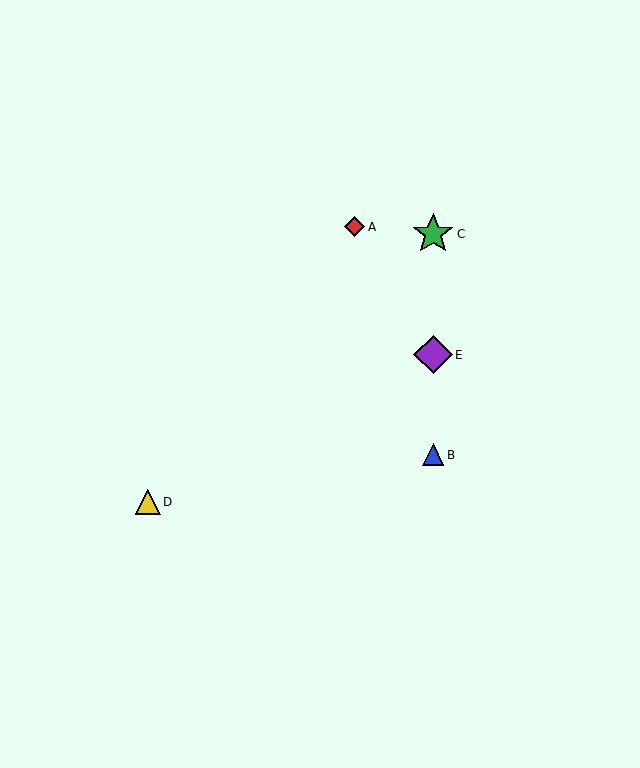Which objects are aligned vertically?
Objects B, C, E are aligned vertically.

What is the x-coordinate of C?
Object C is at x≈433.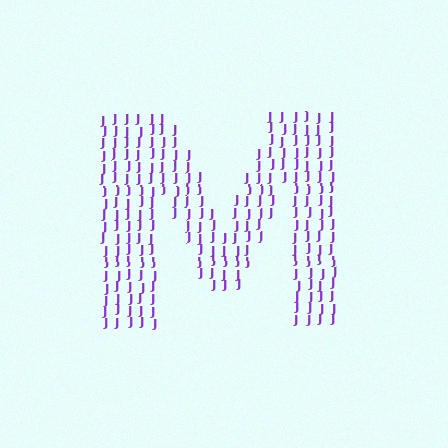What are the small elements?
The small elements are letter J's.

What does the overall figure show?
The overall figure shows the letter M.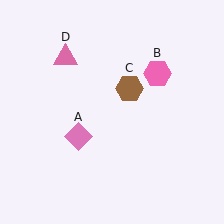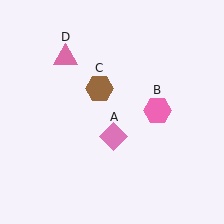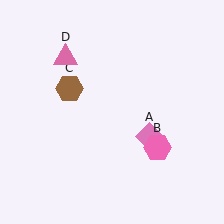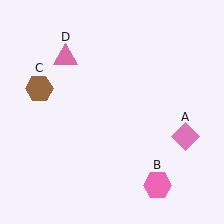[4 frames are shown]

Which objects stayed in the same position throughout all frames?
Pink triangle (object D) remained stationary.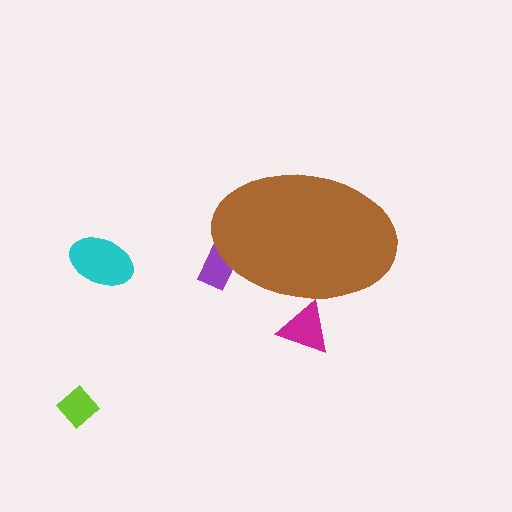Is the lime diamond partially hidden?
No, the lime diamond is fully visible.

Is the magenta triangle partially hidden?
Yes, the magenta triangle is partially hidden behind the brown ellipse.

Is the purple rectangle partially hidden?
Yes, the purple rectangle is partially hidden behind the brown ellipse.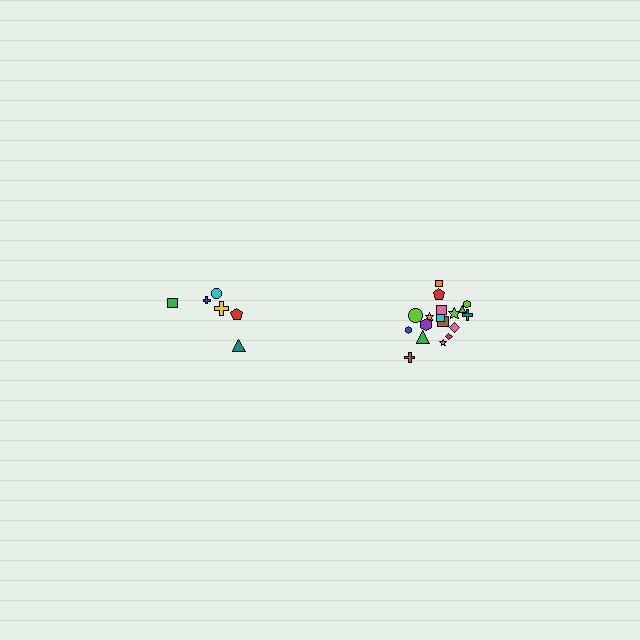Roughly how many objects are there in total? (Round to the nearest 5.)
Roughly 25 objects in total.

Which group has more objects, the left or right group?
The right group.